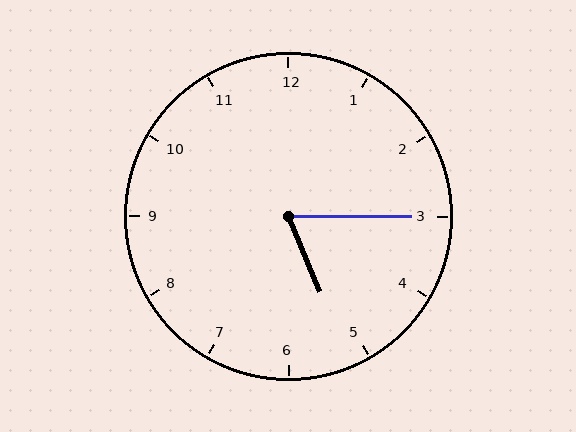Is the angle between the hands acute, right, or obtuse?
It is acute.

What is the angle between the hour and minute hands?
Approximately 68 degrees.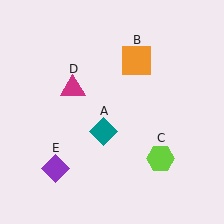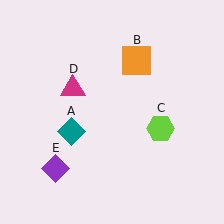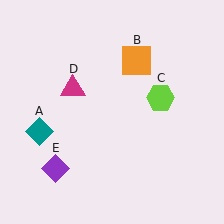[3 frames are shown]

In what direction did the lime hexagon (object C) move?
The lime hexagon (object C) moved up.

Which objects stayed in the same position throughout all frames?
Orange square (object B) and magenta triangle (object D) and purple diamond (object E) remained stationary.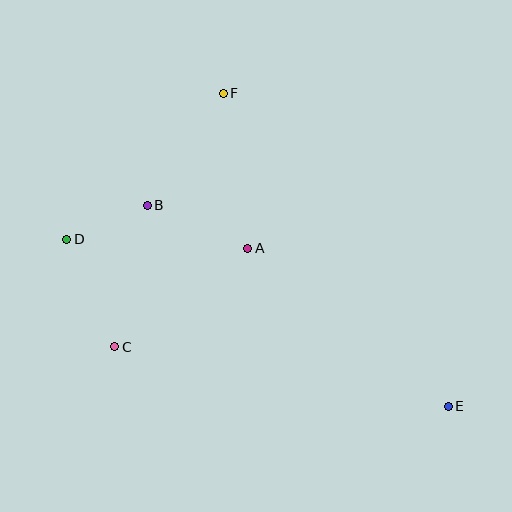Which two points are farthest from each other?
Points D and E are farthest from each other.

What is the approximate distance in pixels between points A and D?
The distance between A and D is approximately 182 pixels.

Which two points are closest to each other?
Points B and D are closest to each other.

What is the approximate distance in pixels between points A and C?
The distance between A and C is approximately 166 pixels.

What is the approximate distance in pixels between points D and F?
The distance between D and F is approximately 214 pixels.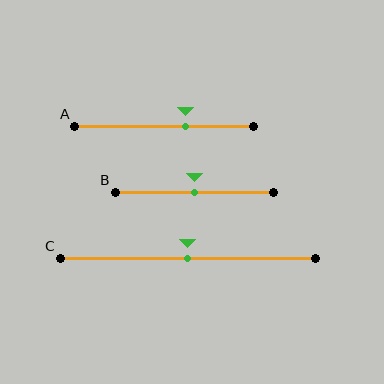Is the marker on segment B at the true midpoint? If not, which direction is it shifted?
Yes, the marker on segment B is at the true midpoint.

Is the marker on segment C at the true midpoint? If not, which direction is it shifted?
Yes, the marker on segment C is at the true midpoint.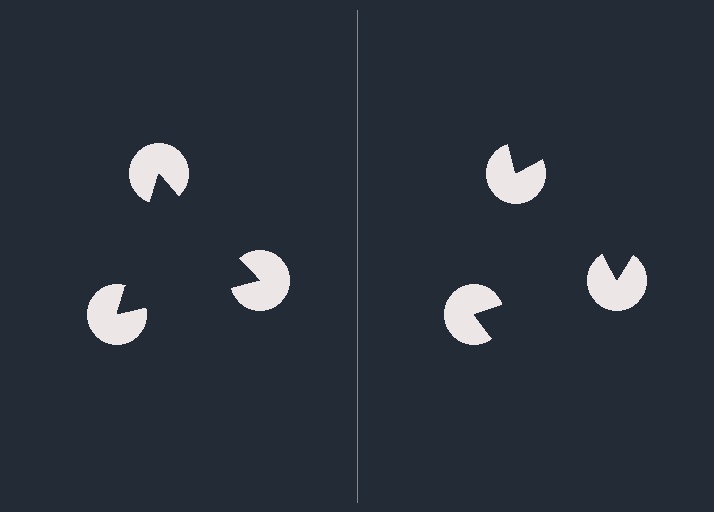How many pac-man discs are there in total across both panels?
6 — 3 on each side.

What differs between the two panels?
The pac-man discs are positioned identically on both sides; only the wedge orientations differ. On the left they align to a triangle; on the right they are misaligned.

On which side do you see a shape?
An illusory triangle appears on the left side. On the right side the wedge cuts are rotated, so no coherent shape forms.